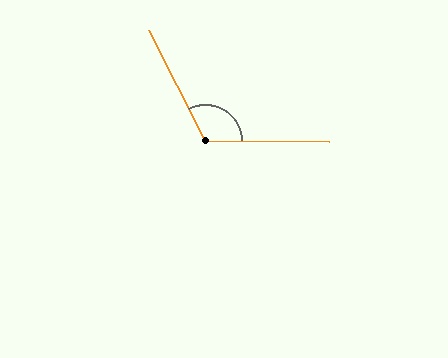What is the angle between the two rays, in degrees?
Approximately 117 degrees.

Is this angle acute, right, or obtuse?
It is obtuse.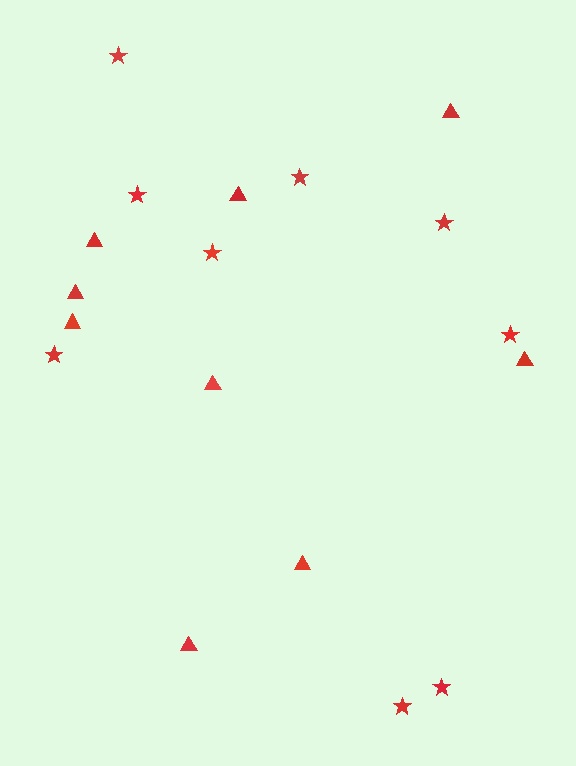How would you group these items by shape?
There are 2 groups: one group of triangles (9) and one group of stars (9).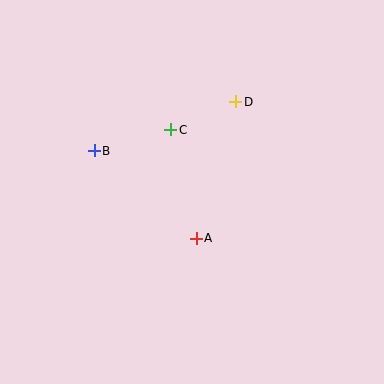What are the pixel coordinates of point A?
Point A is at (196, 238).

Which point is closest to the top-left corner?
Point B is closest to the top-left corner.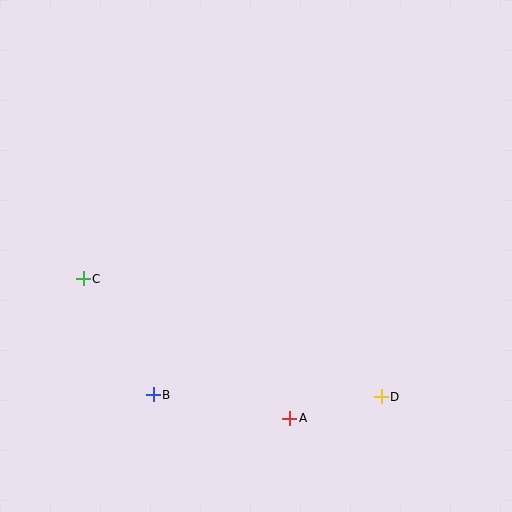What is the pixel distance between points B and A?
The distance between B and A is 138 pixels.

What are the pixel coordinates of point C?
Point C is at (83, 279).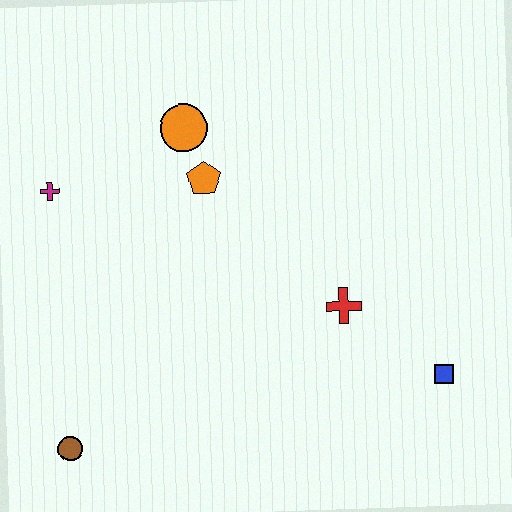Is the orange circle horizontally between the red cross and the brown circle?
Yes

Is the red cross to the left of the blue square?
Yes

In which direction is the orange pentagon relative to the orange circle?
The orange pentagon is below the orange circle.